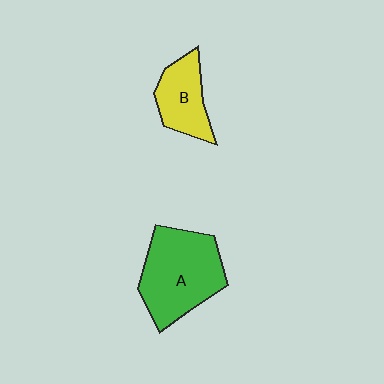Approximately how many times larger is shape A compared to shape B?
Approximately 1.8 times.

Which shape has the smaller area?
Shape B (yellow).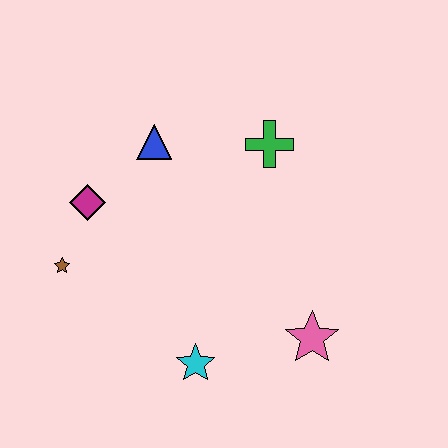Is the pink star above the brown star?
No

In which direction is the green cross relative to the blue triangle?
The green cross is to the right of the blue triangle.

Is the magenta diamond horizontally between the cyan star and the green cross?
No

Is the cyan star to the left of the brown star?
No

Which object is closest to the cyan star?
The pink star is closest to the cyan star.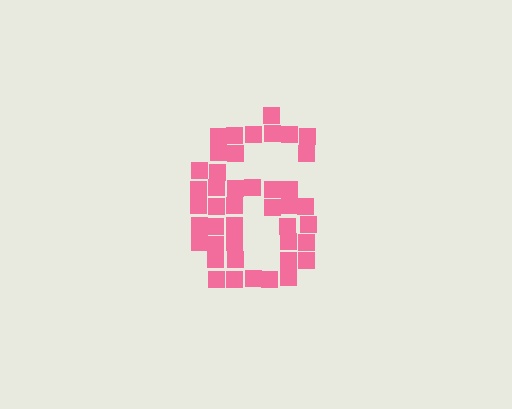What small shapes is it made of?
It is made of small squares.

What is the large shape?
The large shape is the digit 6.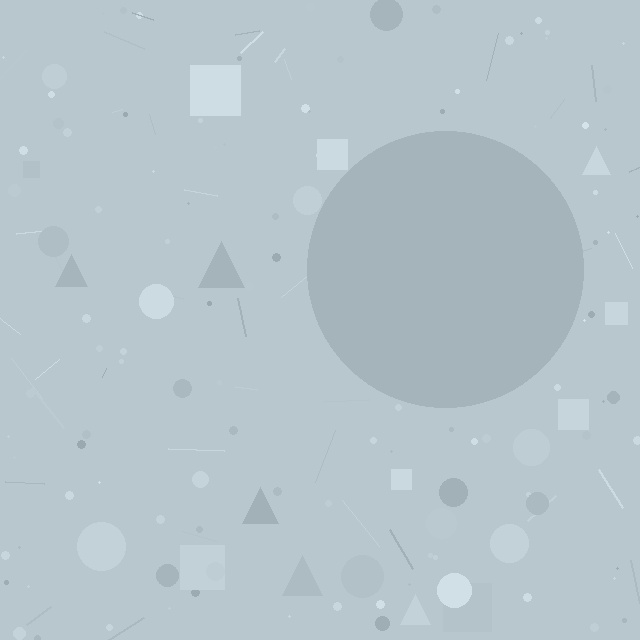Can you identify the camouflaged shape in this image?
The camouflaged shape is a circle.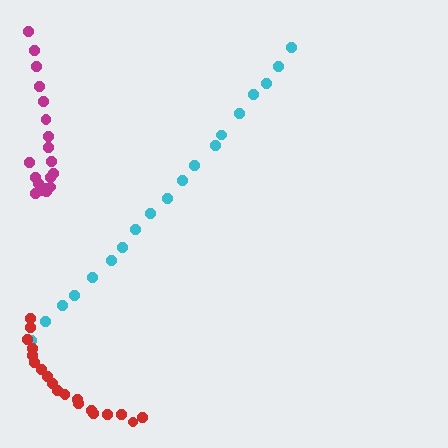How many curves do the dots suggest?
There are 3 distinct paths.